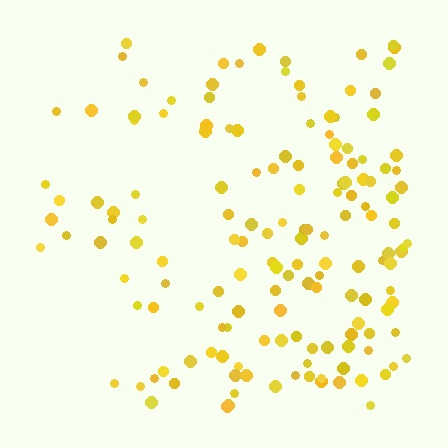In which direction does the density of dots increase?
From left to right, with the right side densest.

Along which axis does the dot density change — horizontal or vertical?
Horizontal.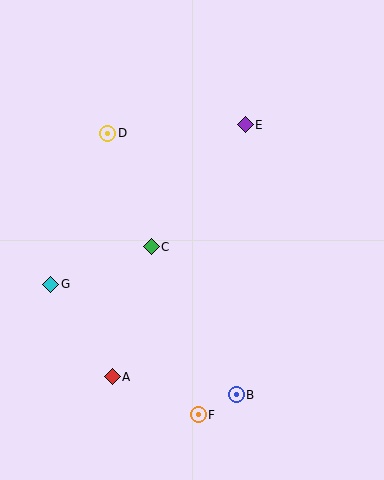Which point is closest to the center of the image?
Point C at (151, 247) is closest to the center.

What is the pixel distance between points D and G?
The distance between D and G is 162 pixels.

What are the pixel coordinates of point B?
Point B is at (236, 395).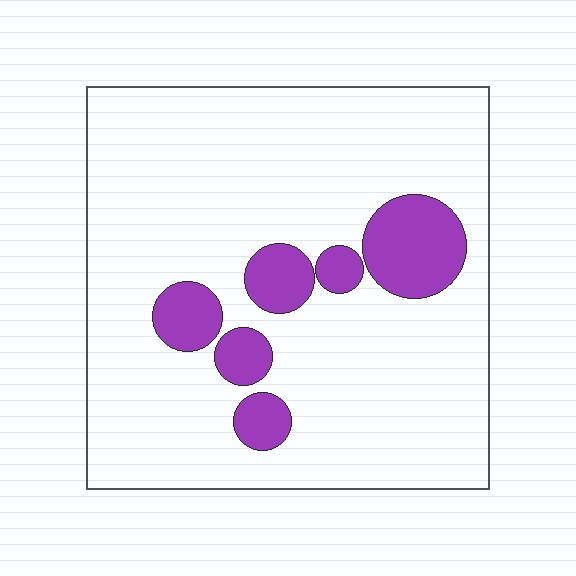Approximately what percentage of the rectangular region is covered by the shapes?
Approximately 15%.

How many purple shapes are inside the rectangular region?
6.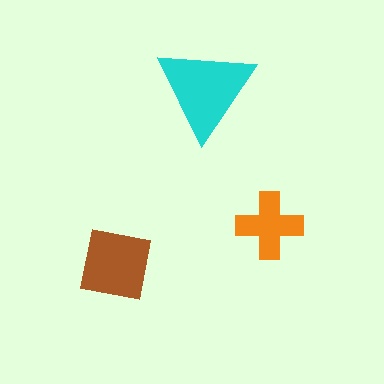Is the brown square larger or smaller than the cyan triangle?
Smaller.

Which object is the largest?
The cyan triangle.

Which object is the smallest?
The orange cross.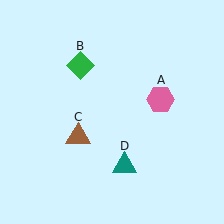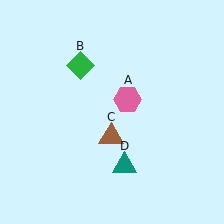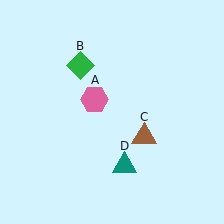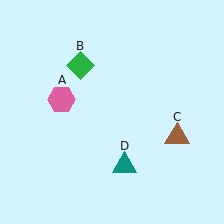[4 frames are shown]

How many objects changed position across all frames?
2 objects changed position: pink hexagon (object A), brown triangle (object C).